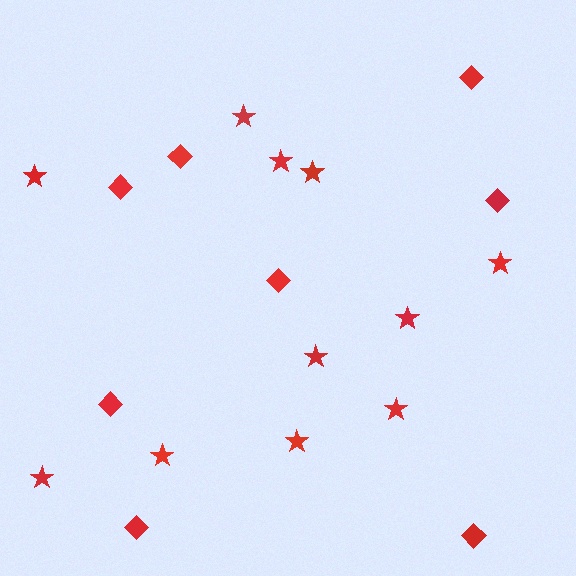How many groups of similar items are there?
There are 2 groups: one group of stars (11) and one group of diamonds (8).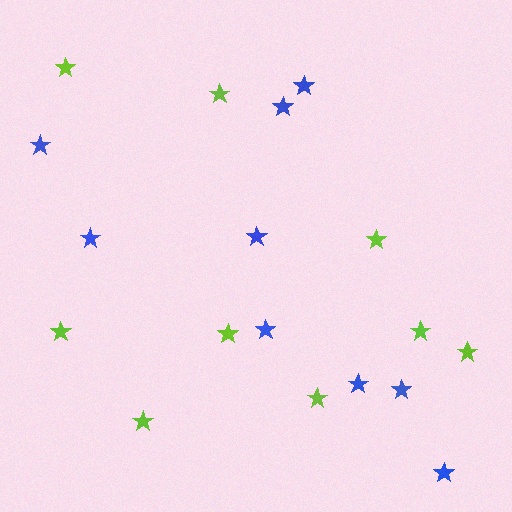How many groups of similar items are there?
There are 2 groups: one group of blue stars (9) and one group of lime stars (9).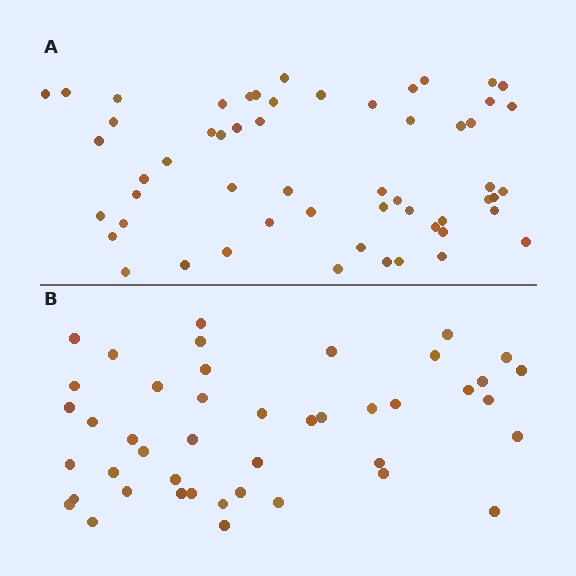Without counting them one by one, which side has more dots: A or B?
Region A (the top region) has more dots.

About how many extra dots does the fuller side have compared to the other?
Region A has roughly 12 or so more dots than region B.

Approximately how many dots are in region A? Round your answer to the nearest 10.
About 60 dots. (The exact count is 56, which rounds to 60.)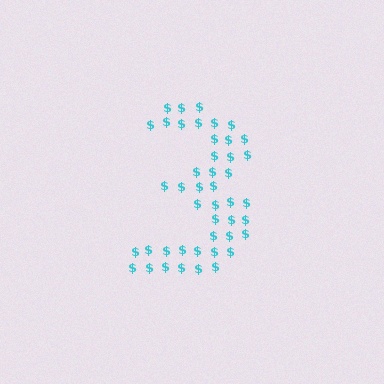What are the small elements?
The small elements are dollar signs.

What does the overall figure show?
The overall figure shows the digit 3.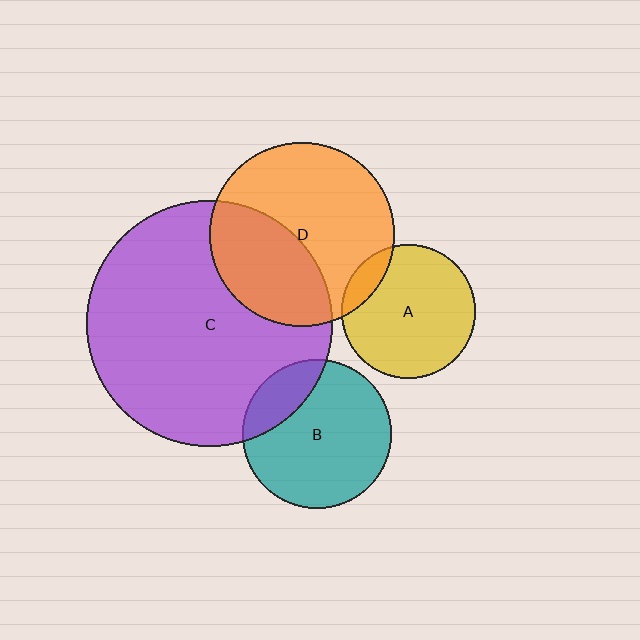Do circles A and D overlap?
Yes.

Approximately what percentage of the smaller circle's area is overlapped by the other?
Approximately 10%.